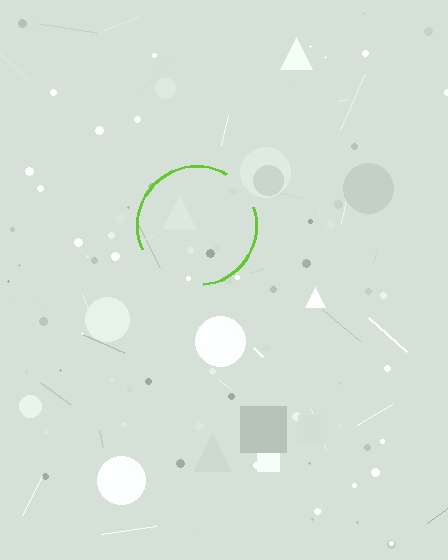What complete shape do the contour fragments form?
The contour fragments form a circle.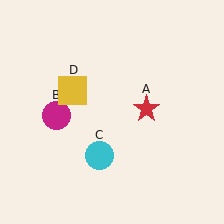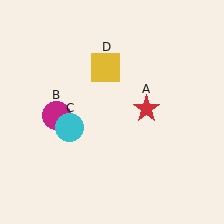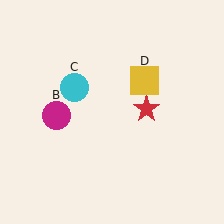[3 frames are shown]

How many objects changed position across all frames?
2 objects changed position: cyan circle (object C), yellow square (object D).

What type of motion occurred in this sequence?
The cyan circle (object C), yellow square (object D) rotated clockwise around the center of the scene.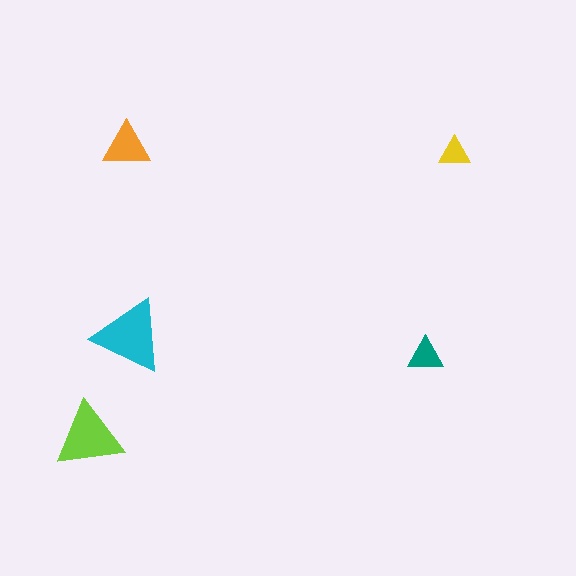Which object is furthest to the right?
The yellow triangle is rightmost.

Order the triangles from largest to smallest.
the cyan one, the lime one, the orange one, the teal one, the yellow one.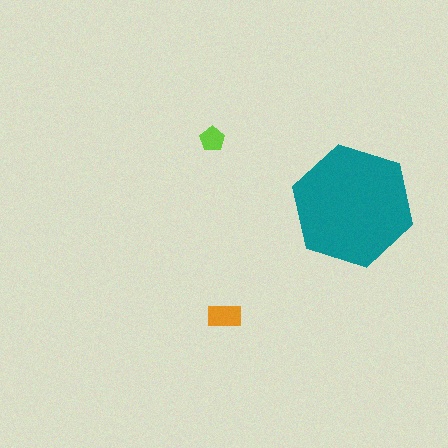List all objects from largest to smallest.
The teal hexagon, the orange rectangle, the lime pentagon.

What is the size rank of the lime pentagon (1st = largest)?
3rd.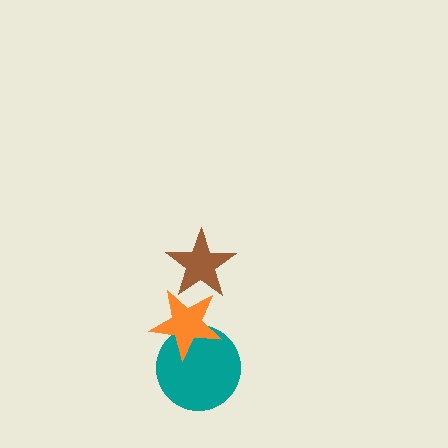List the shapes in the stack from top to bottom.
From top to bottom: the brown star, the orange star, the teal circle.